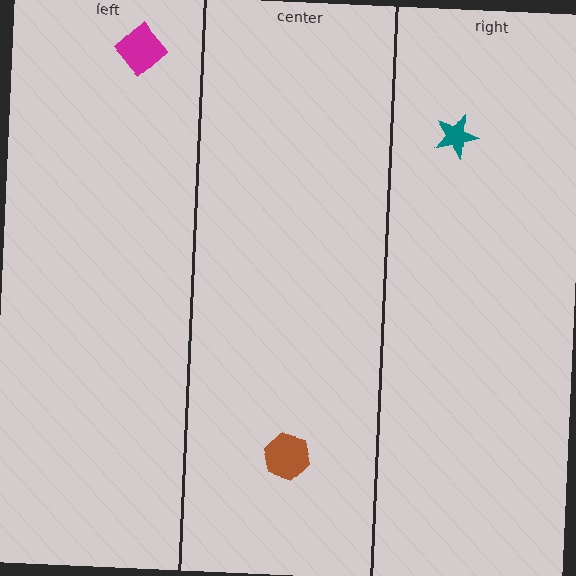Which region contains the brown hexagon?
The center region.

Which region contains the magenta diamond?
The left region.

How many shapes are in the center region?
1.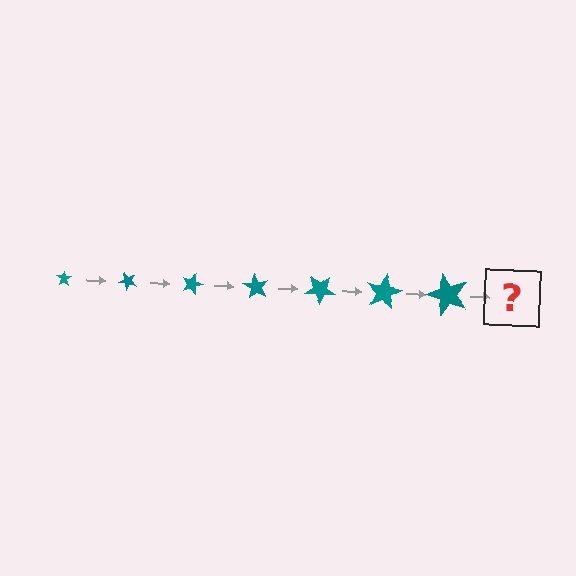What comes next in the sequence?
The next element should be a star, larger than the previous one and rotated 315 degrees from the start.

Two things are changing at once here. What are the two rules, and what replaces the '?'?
The two rules are that the star grows larger each step and it rotates 45 degrees each step. The '?' should be a star, larger than the previous one and rotated 315 degrees from the start.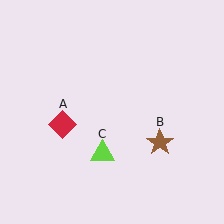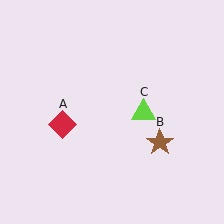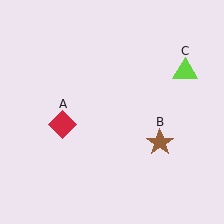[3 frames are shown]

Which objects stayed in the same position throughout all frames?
Red diamond (object A) and brown star (object B) remained stationary.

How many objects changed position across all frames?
1 object changed position: lime triangle (object C).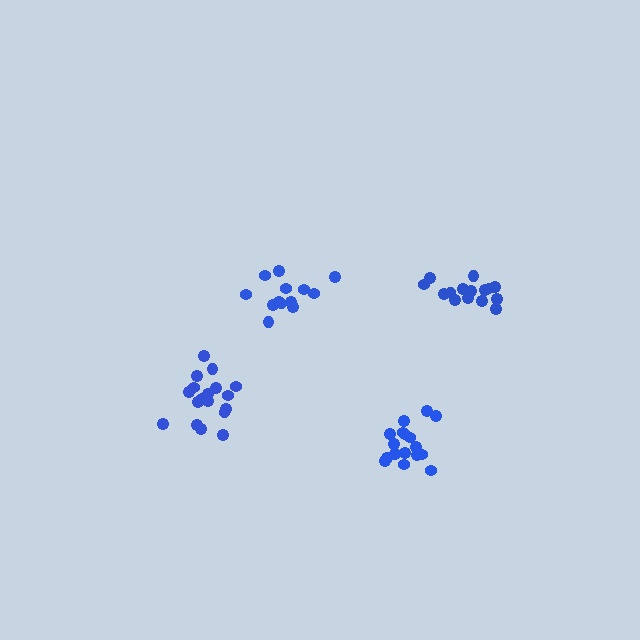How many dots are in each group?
Group 1: 16 dots, Group 2: 13 dots, Group 3: 17 dots, Group 4: 18 dots (64 total).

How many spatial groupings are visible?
There are 4 spatial groupings.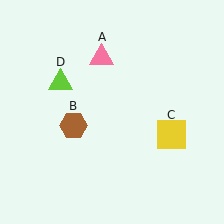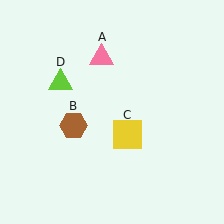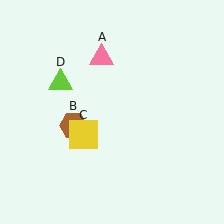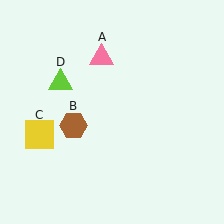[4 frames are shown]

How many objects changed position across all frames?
1 object changed position: yellow square (object C).